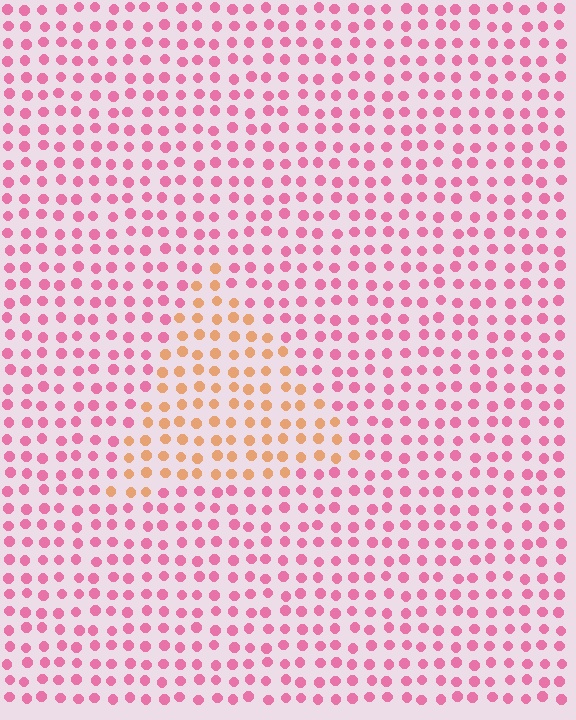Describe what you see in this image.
The image is filled with small pink elements in a uniform arrangement. A triangle-shaped region is visible where the elements are tinted to a slightly different hue, forming a subtle color boundary.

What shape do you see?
I see a triangle.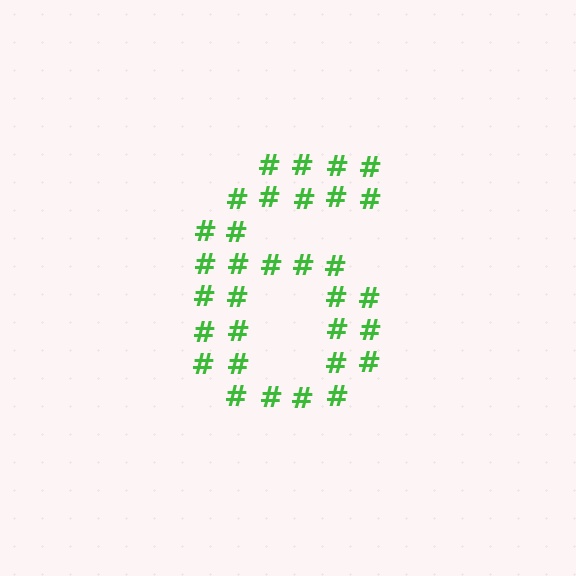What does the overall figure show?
The overall figure shows the digit 6.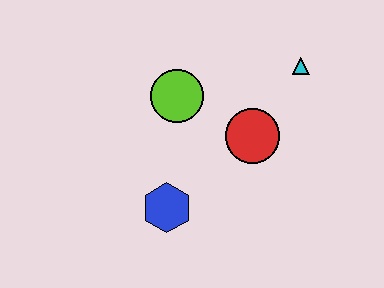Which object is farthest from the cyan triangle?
The blue hexagon is farthest from the cyan triangle.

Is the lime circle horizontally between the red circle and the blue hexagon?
Yes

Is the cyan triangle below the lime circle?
No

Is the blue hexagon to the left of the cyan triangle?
Yes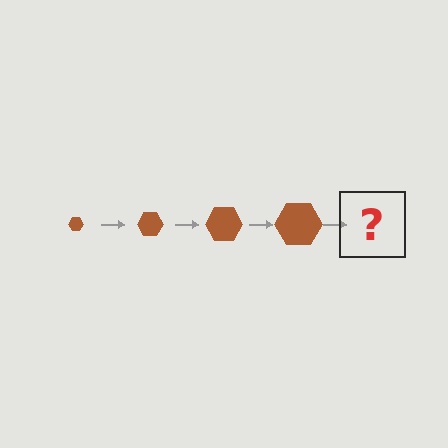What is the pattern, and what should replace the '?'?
The pattern is that the hexagon gets progressively larger each step. The '?' should be a brown hexagon, larger than the previous one.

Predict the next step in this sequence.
The next step is a brown hexagon, larger than the previous one.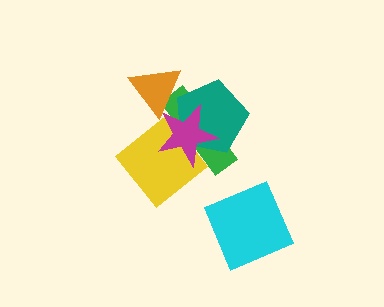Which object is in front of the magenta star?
The orange triangle is in front of the magenta star.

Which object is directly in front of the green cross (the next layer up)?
The teal pentagon is directly in front of the green cross.